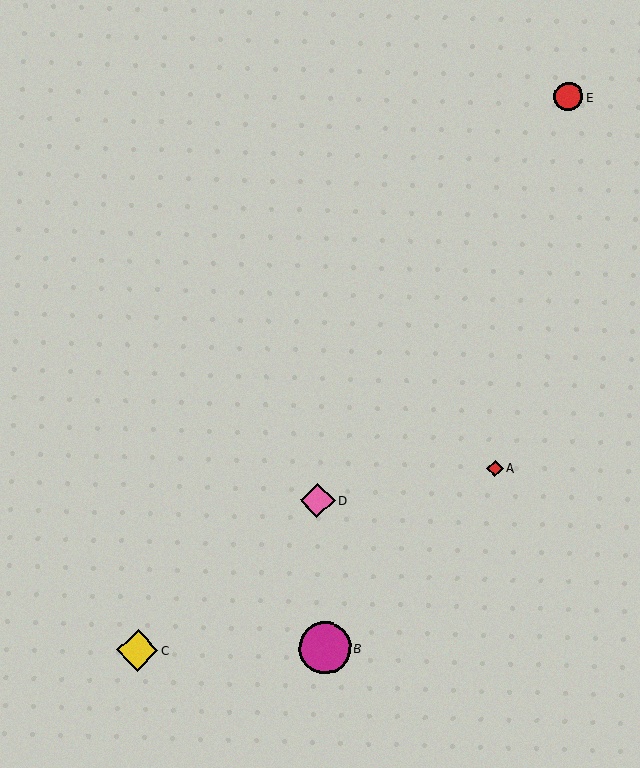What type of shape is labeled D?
Shape D is a pink diamond.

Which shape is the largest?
The magenta circle (labeled B) is the largest.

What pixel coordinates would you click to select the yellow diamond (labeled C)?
Click at (137, 650) to select the yellow diamond C.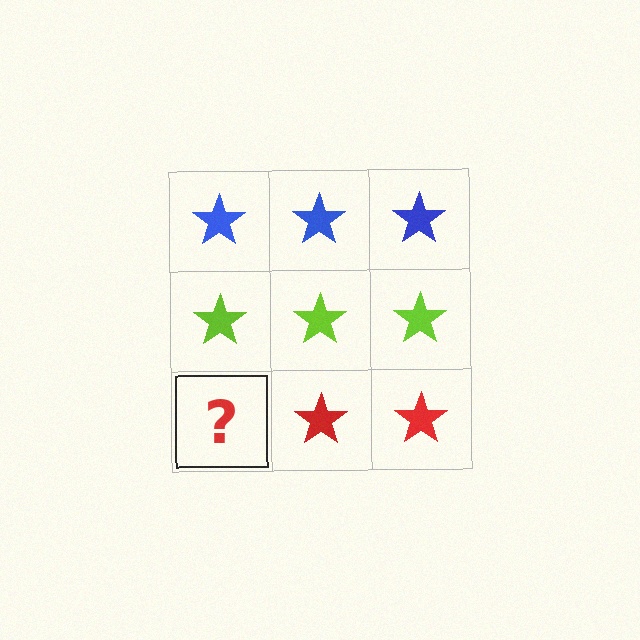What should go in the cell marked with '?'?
The missing cell should contain a red star.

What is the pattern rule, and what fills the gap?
The rule is that each row has a consistent color. The gap should be filled with a red star.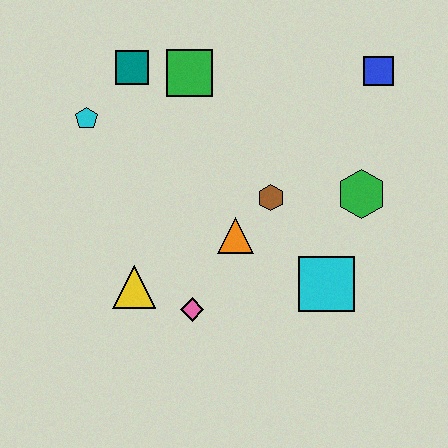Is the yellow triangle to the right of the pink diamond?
No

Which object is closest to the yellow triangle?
The pink diamond is closest to the yellow triangle.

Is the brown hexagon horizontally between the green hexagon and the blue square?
No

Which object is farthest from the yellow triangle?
The blue square is farthest from the yellow triangle.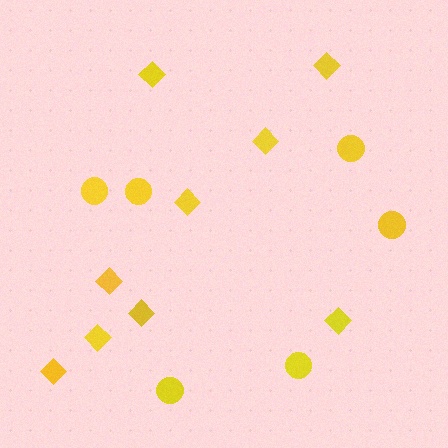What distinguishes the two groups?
There are 2 groups: one group of diamonds (9) and one group of circles (6).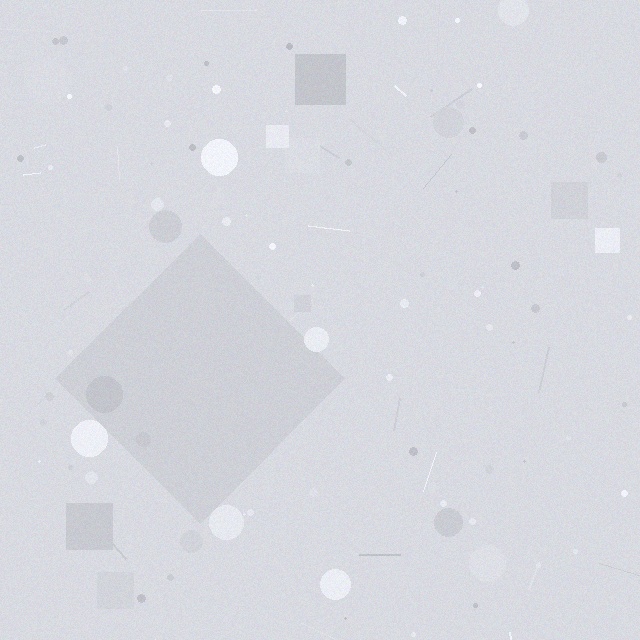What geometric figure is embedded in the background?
A diamond is embedded in the background.